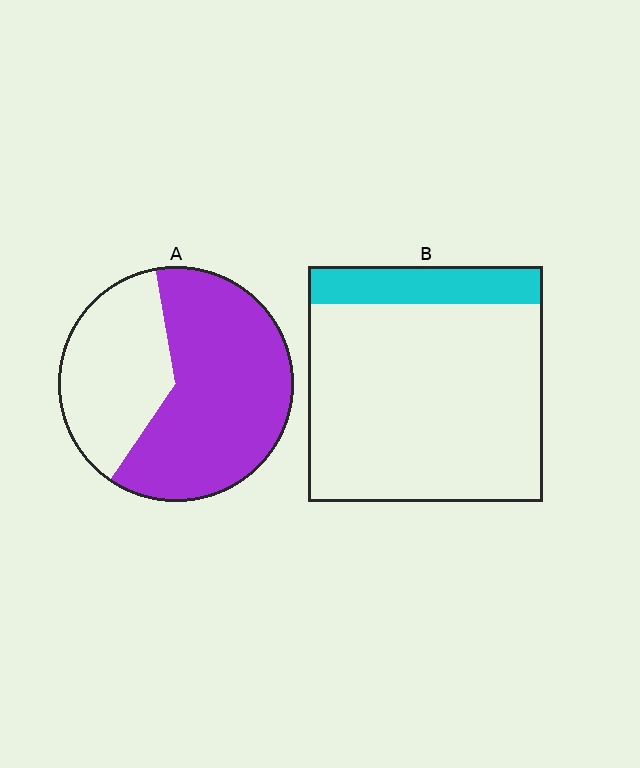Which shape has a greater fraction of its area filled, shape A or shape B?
Shape A.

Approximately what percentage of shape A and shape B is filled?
A is approximately 65% and B is approximately 15%.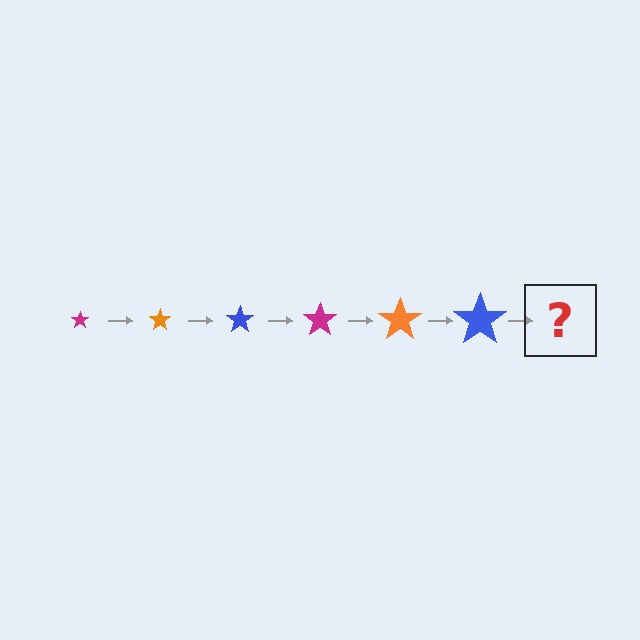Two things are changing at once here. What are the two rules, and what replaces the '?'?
The two rules are that the star grows larger each step and the color cycles through magenta, orange, and blue. The '?' should be a magenta star, larger than the previous one.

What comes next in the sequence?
The next element should be a magenta star, larger than the previous one.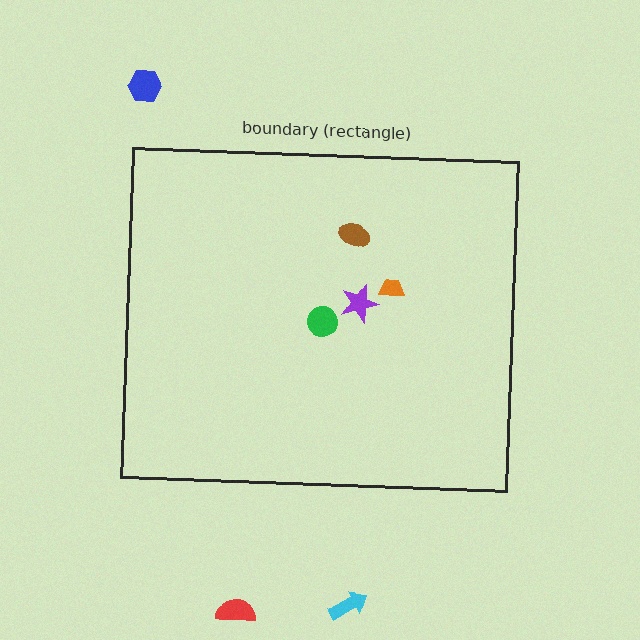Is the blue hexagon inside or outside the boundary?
Outside.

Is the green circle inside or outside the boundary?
Inside.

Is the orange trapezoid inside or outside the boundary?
Inside.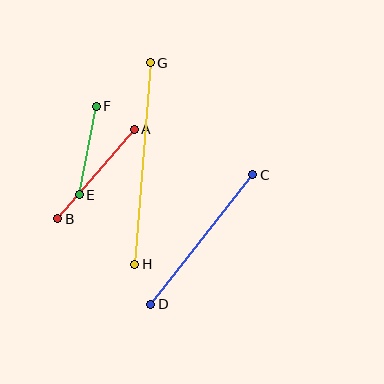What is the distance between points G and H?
The distance is approximately 202 pixels.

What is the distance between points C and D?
The distance is approximately 164 pixels.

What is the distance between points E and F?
The distance is approximately 90 pixels.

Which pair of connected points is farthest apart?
Points G and H are farthest apart.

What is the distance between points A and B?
The distance is approximately 118 pixels.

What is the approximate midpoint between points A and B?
The midpoint is at approximately (96, 174) pixels.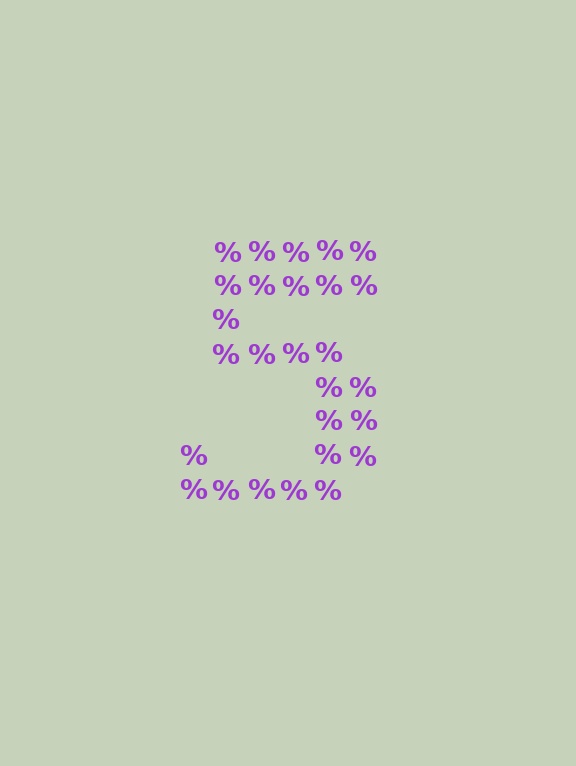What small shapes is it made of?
It is made of small percent signs.